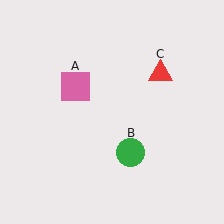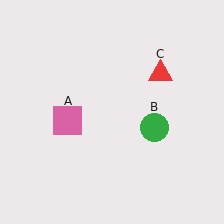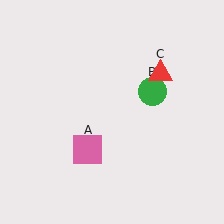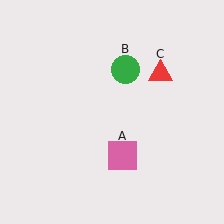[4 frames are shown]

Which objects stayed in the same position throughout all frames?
Red triangle (object C) remained stationary.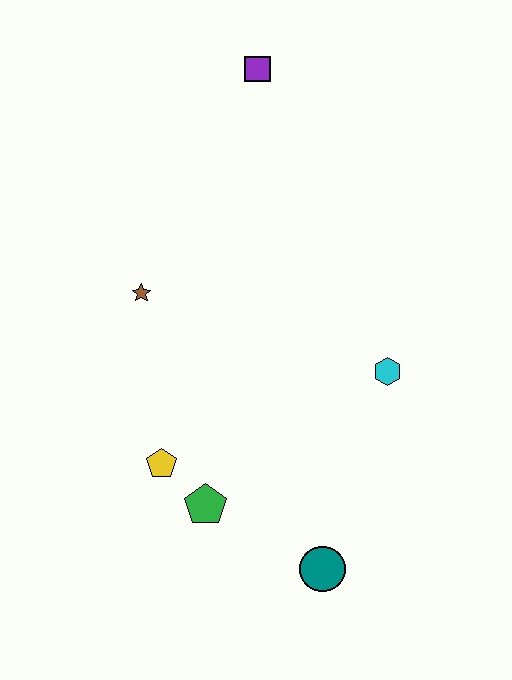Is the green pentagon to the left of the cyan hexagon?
Yes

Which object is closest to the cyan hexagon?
The teal circle is closest to the cyan hexagon.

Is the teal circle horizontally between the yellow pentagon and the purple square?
No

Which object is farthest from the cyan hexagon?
The purple square is farthest from the cyan hexagon.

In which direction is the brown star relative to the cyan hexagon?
The brown star is to the left of the cyan hexagon.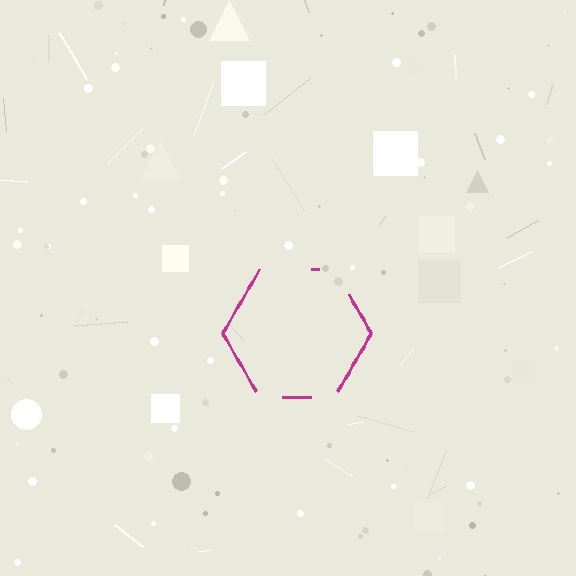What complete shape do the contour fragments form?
The contour fragments form a hexagon.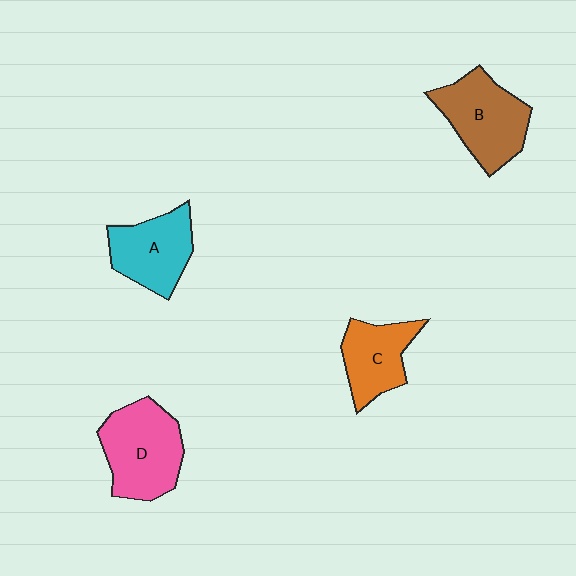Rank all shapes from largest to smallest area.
From largest to smallest: D (pink), B (brown), A (cyan), C (orange).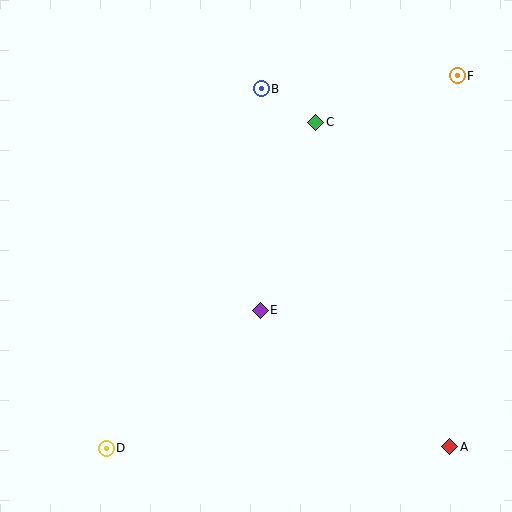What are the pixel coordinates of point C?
Point C is at (316, 122).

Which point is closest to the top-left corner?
Point B is closest to the top-left corner.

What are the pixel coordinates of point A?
Point A is at (450, 447).